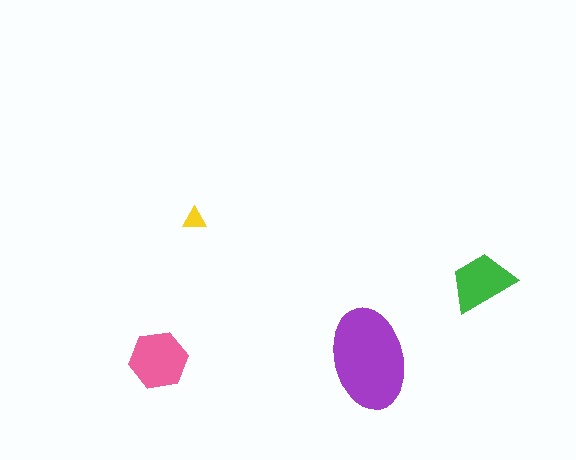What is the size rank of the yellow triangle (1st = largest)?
4th.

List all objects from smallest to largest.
The yellow triangle, the green trapezoid, the pink hexagon, the purple ellipse.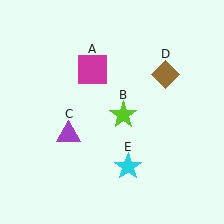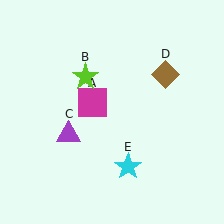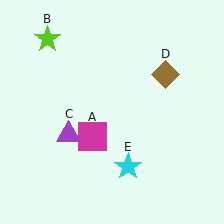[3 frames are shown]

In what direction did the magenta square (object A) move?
The magenta square (object A) moved down.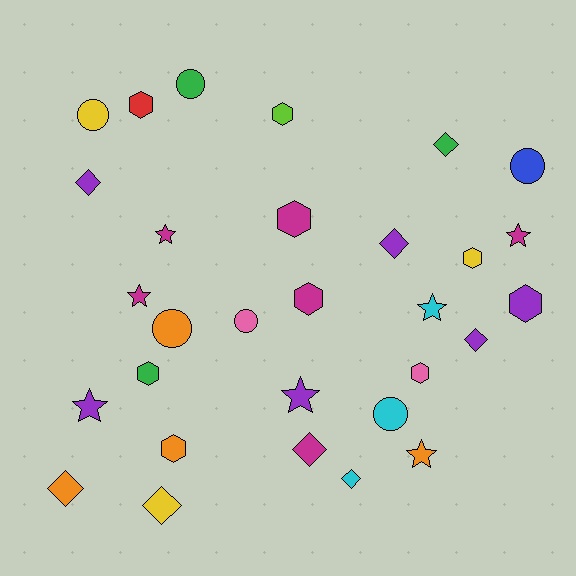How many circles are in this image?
There are 6 circles.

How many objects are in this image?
There are 30 objects.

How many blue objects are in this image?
There is 1 blue object.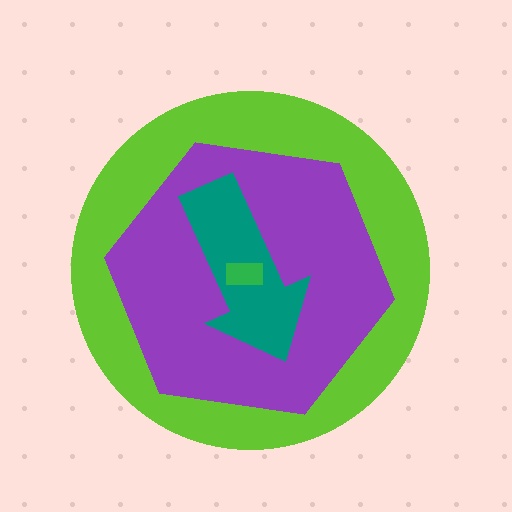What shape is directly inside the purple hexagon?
The teal arrow.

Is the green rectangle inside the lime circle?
Yes.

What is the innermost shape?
The green rectangle.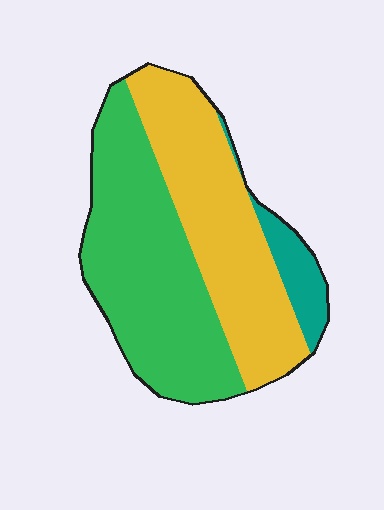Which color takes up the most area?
Green, at roughly 50%.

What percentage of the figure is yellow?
Yellow covers 42% of the figure.